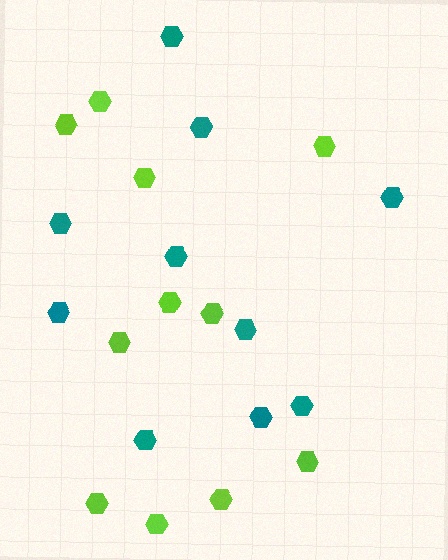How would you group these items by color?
There are 2 groups: one group of lime hexagons (11) and one group of teal hexagons (10).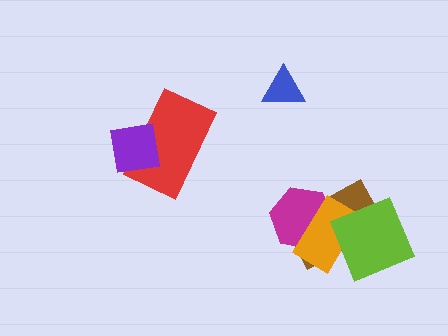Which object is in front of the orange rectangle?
The lime square is in front of the orange rectangle.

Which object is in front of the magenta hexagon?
The orange rectangle is in front of the magenta hexagon.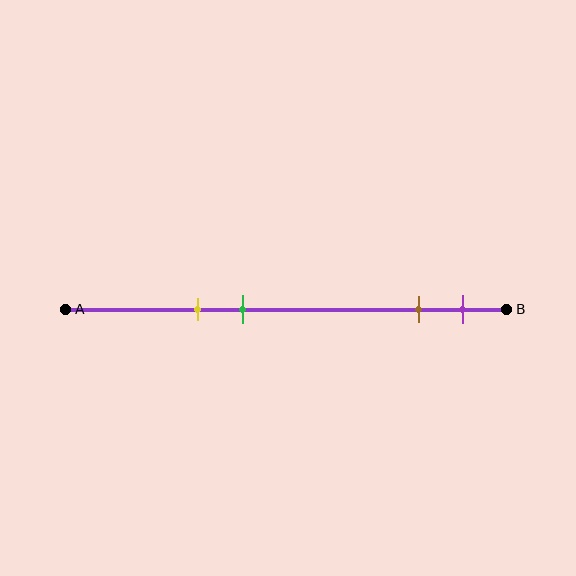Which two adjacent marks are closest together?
The brown and purple marks are the closest adjacent pair.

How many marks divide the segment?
There are 4 marks dividing the segment.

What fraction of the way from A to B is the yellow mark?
The yellow mark is approximately 30% (0.3) of the way from A to B.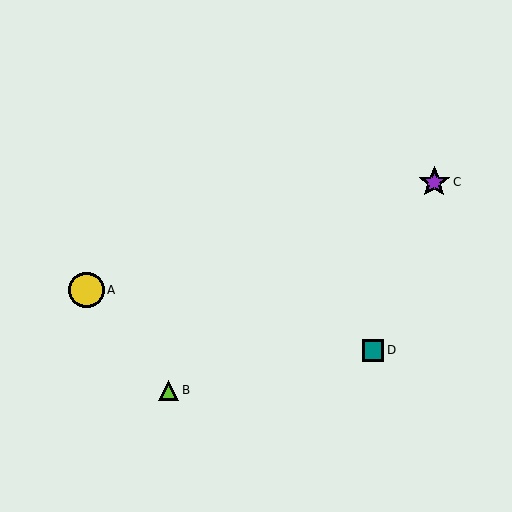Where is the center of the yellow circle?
The center of the yellow circle is at (86, 290).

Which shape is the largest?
The yellow circle (labeled A) is the largest.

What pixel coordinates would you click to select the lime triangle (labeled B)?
Click at (169, 390) to select the lime triangle B.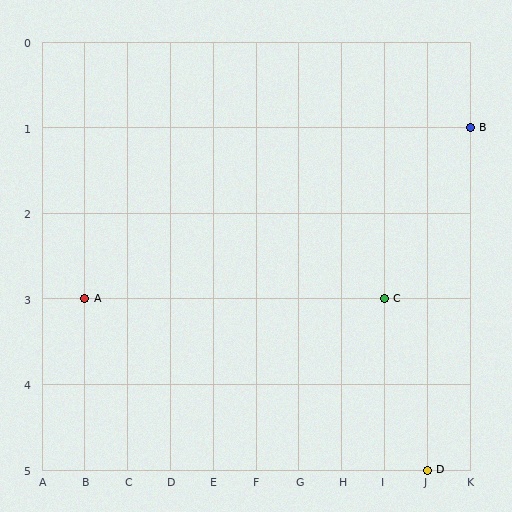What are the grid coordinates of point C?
Point C is at grid coordinates (I, 3).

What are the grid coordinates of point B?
Point B is at grid coordinates (K, 1).